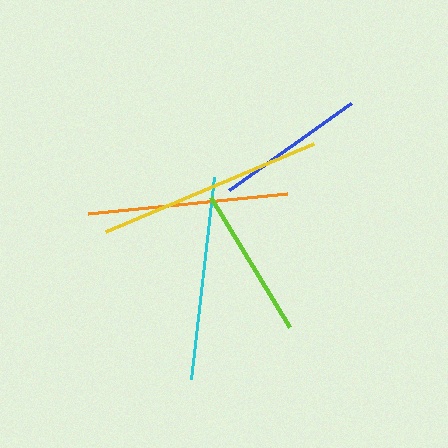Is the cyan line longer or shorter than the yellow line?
The yellow line is longer than the cyan line.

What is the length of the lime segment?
The lime segment is approximately 152 pixels long.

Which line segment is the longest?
The yellow line is the longest at approximately 225 pixels.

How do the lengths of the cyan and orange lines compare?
The cyan and orange lines are approximately the same length.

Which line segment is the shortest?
The blue line is the shortest at approximately 149 pixels.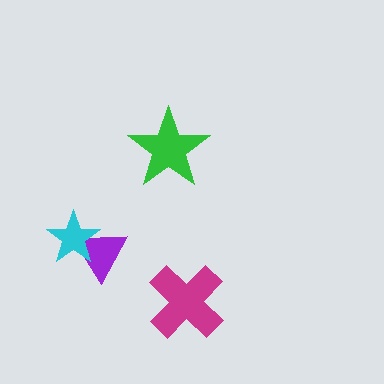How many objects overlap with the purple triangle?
1 object overlaps with the purple triangle.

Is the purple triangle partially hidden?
Yes, it is partially covered by another shape.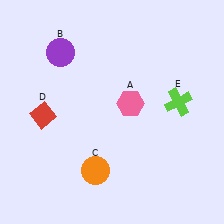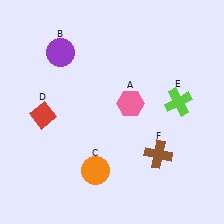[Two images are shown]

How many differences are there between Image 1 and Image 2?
There is 1 difference between the two images.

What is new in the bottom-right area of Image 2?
A brown cross (F) was added in the bottom-right area of Image 2.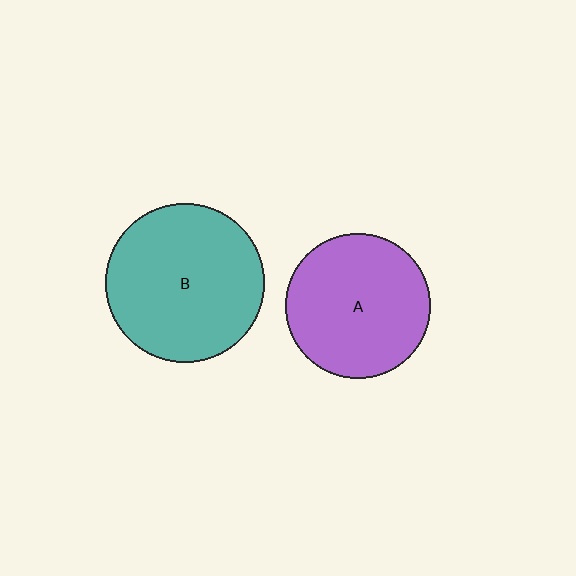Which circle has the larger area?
Circle B (teal).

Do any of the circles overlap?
No, none of the circles overlap.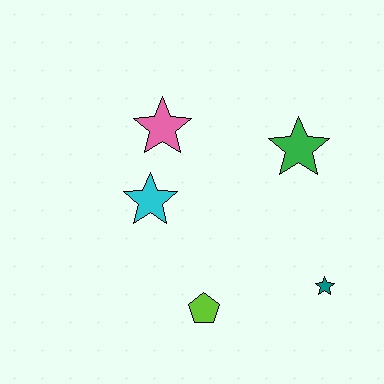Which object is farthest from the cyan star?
The teal star is farthest from the cyan star.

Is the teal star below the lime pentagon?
No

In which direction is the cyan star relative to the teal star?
The cyan star is to the left of the teal star.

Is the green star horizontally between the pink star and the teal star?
Yes